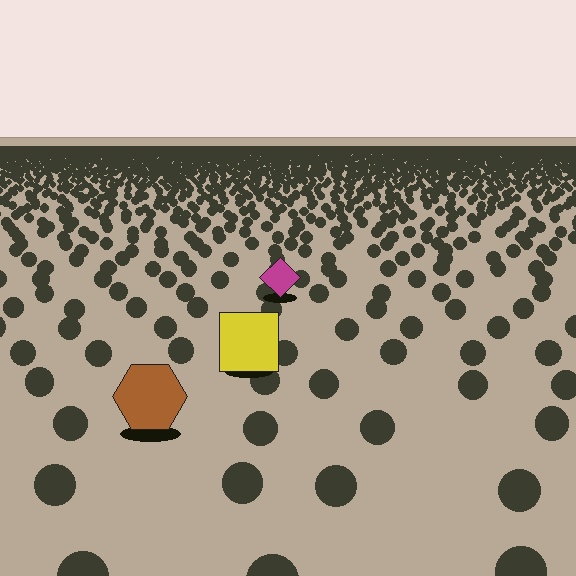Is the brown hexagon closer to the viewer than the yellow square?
Yes. The brown hexagon is closer — you can tell from the texture gradient: the ground texture is coarser near it.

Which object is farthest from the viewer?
The magenta diamond is farthest from the viewer. It appears smaller and the ground texture around it is denser.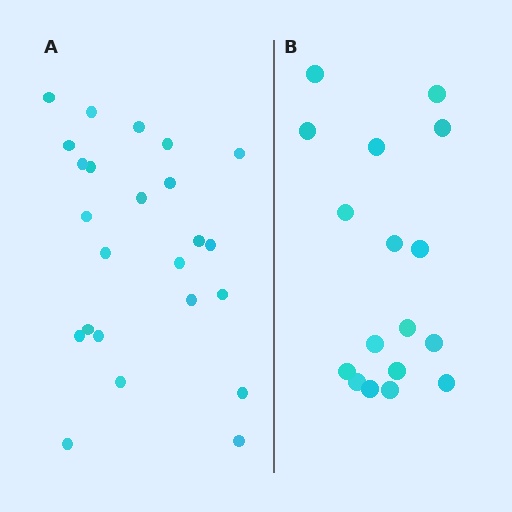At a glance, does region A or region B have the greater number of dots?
Region A (the left region) has more dots.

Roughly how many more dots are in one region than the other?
Region A has roughly 8 or so more dots than region B.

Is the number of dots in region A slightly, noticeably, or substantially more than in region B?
Region A has noticeably more, but not dramatically so. The ratio is roughly 1.4 to 1.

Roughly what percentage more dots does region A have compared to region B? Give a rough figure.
About 40% more.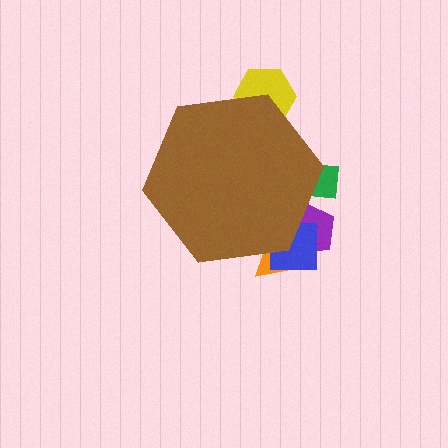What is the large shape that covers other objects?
A brown hexagon.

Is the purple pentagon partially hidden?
Yes, the purple pentagon is partially hidden behind the brown hexagon.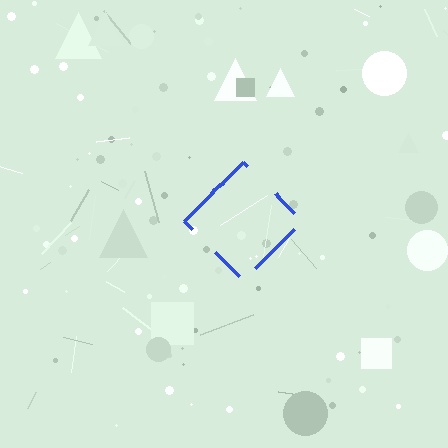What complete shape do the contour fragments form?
The contour fragments form a diamond.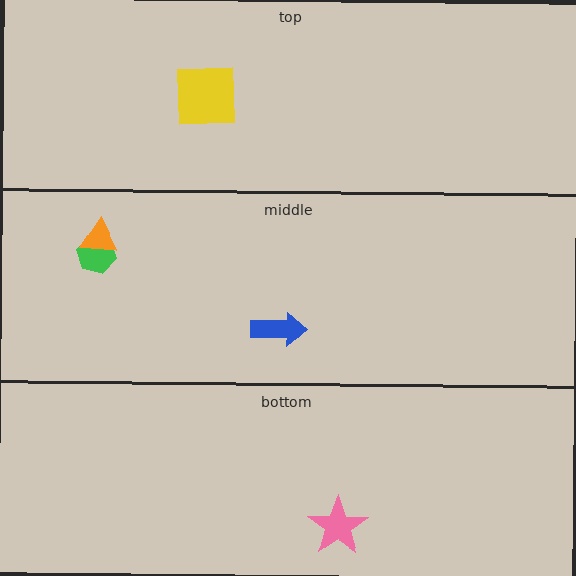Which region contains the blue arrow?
The middle region.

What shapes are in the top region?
The yellow square.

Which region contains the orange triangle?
The middle region.